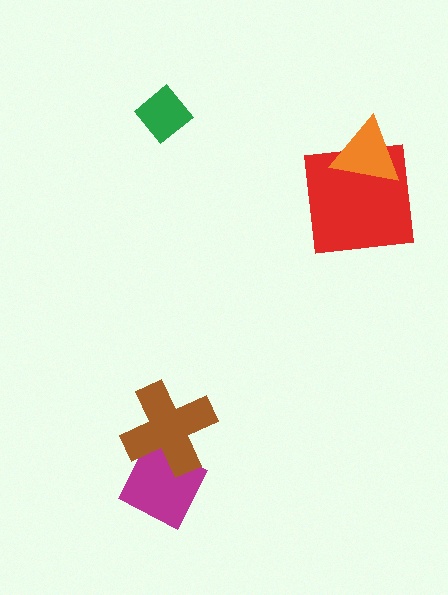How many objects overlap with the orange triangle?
1 object overlaps with the orange triangle.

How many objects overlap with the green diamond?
0 objects overlap with the green diamond.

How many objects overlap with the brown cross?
1 object overlaps with the brown cross.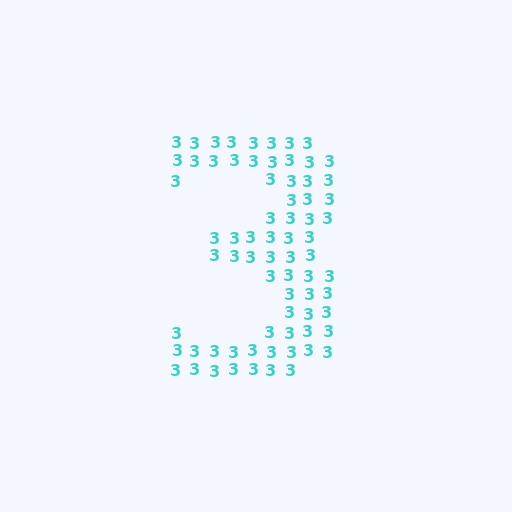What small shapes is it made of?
It is made of small digit 3's.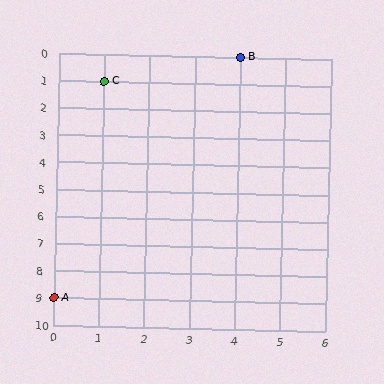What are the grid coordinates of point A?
Point A is at grid coordinates (0, 9).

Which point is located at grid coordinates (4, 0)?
Point B is at (4, 0).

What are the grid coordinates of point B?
Point B is at grid coordinates (4, 0).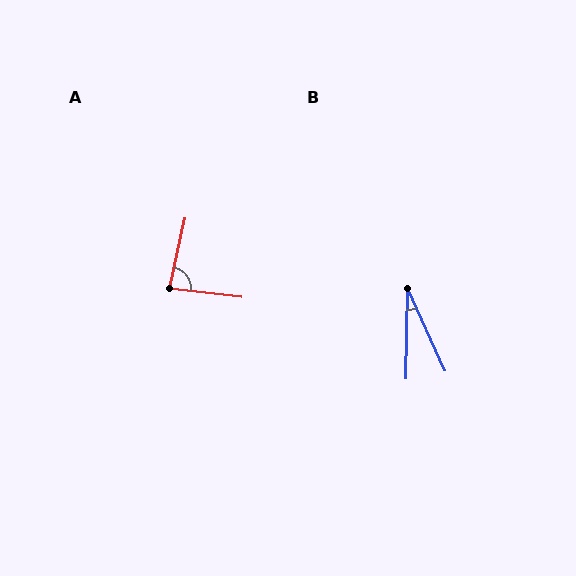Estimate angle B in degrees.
Approximately 25 degrees.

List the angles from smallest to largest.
B (25°), A (84°).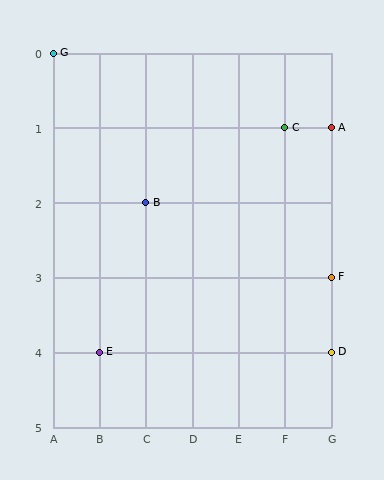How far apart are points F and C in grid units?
Points F and C are 1 column and 2 rows apart (about 2.2 grid units diagonally).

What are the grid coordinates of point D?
Point D is at grid coordinates (G, 4).